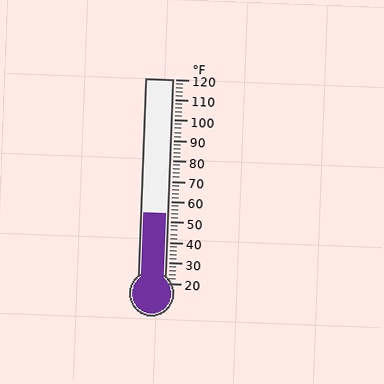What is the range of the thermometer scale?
The thermometer scale ranges from 20°F to 120°F.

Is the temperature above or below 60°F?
The temperature is below 60°F.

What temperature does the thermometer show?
The thermometer shows approximately 54°F.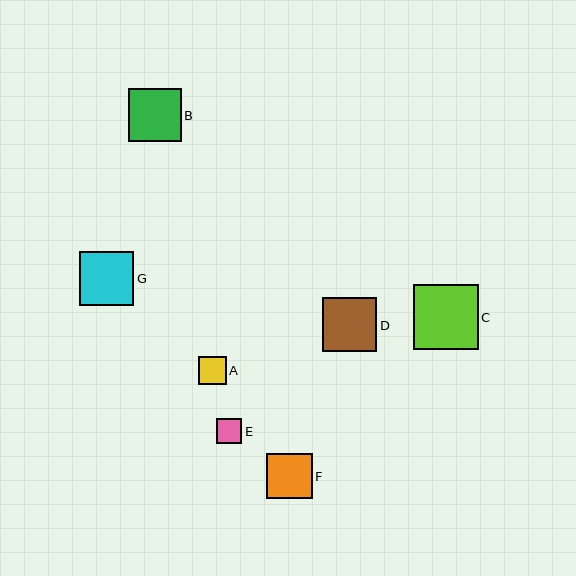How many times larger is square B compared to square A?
Square B is approximately 1.9 times the size of square A.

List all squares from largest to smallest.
From largest to smallest: C, D, G, B, F, A, E.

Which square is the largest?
Square C is the largest with a size of approximately 64 pixels.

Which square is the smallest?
Square E is the smallest with a size of approximately 25 pixels.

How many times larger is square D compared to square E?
Square D is approximately 2.2 times the size of square E.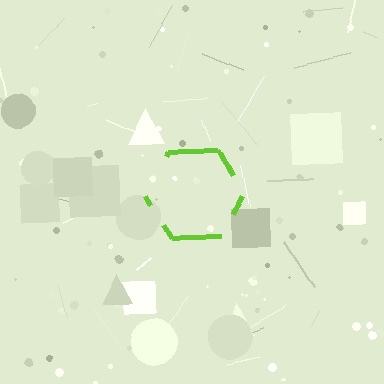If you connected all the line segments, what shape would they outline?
They would outline a hexagon.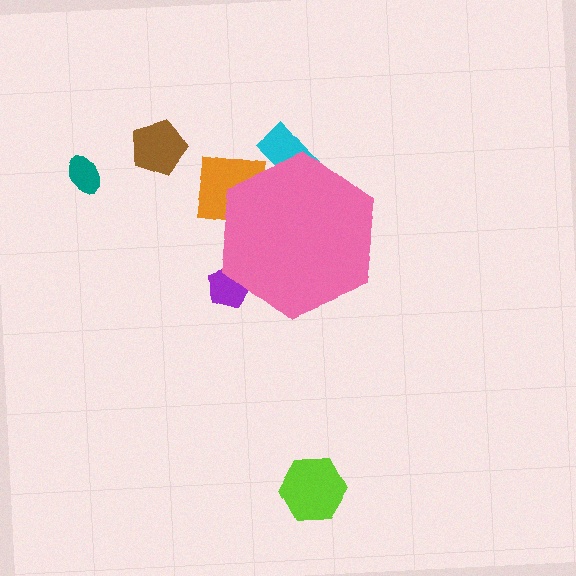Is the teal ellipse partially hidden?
No, the teal ellipse is fully visible.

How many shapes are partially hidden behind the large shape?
3 shapes are partially hidden.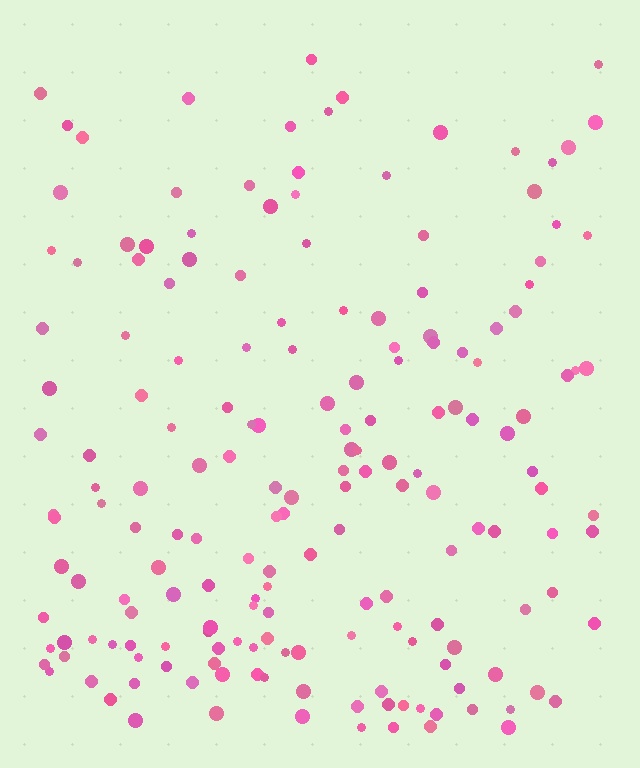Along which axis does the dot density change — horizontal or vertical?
Vertical.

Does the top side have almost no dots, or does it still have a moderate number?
Still a moderate number, just noticeably fewer than the bottom.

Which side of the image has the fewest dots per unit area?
The top.